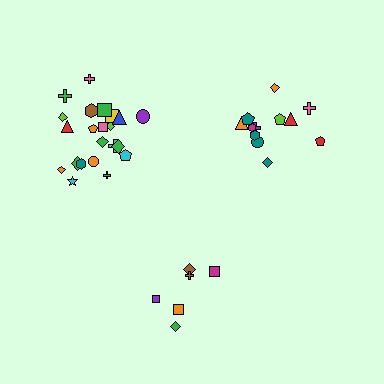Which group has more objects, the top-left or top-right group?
The top-left group.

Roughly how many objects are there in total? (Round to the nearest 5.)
Roughly 40 objects in total.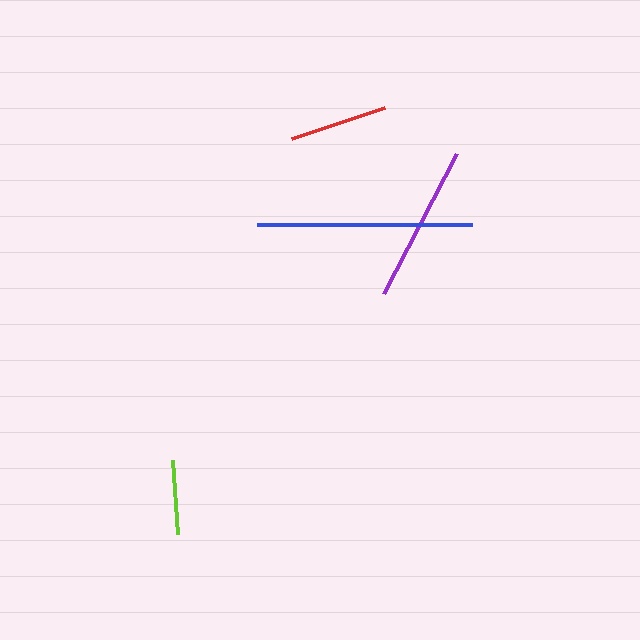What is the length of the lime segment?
The lime segment is approximately 73 pixels long.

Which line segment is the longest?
The blue line is the longest at approximately 215 pixels.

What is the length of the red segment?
The red segment is approximately 98 pixels long.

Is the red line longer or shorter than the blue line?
The blue line is longer than the red line.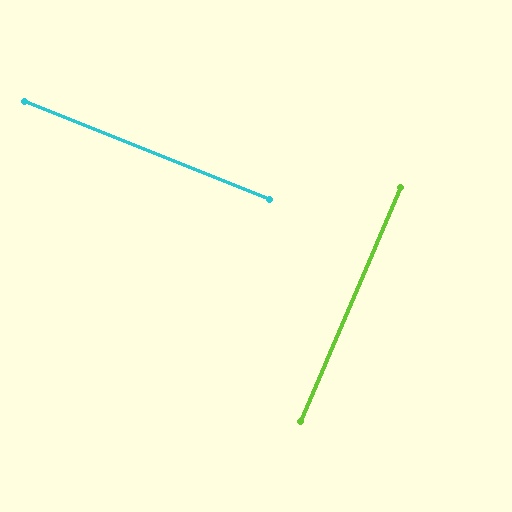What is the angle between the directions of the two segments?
Approximately 89 degrees.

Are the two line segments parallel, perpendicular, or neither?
Perpendicular — they meet at approximately 89°.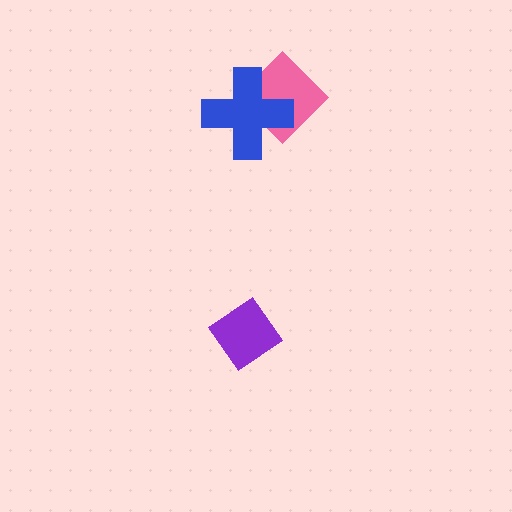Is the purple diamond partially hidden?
No, no other shape covers it.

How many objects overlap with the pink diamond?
1 object overlaps with the pink diamond.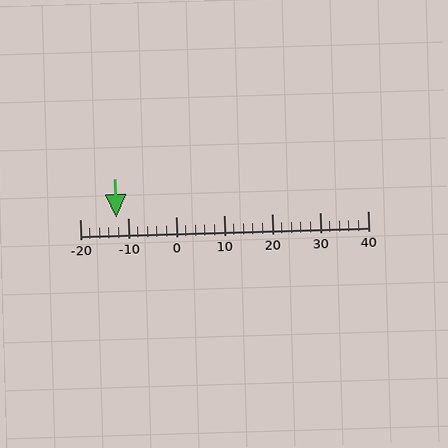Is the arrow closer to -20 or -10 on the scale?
The arrow is closer to -10.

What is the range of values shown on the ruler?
The ruler shows values from -20 to 40.